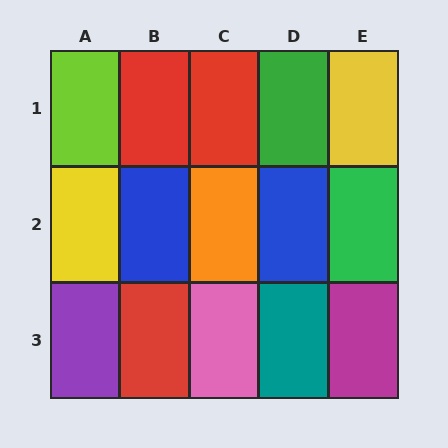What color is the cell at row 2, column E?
Green.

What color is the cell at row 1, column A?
Lime.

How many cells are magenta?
1 cell is magenta.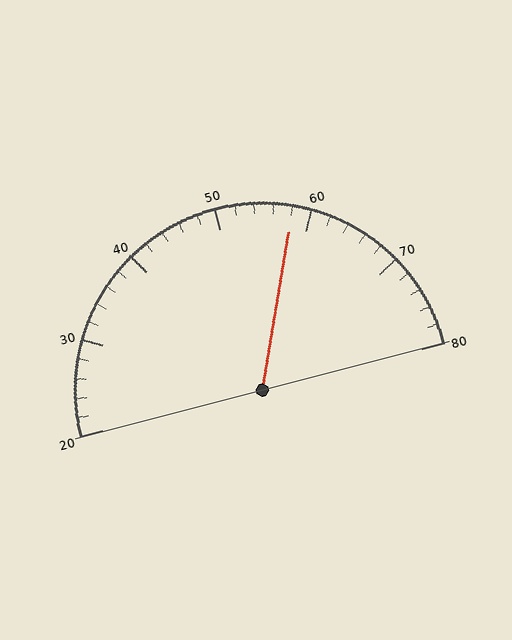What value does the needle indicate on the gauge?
The needle indicates approximately 58.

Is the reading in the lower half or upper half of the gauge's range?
The reading is in the upper half of the range (20 to 80).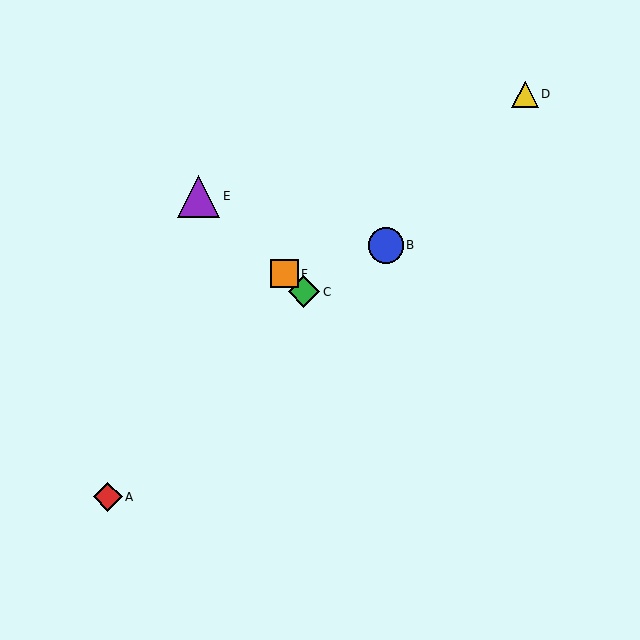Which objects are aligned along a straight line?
Objects C, E, F are aligned along a straight line.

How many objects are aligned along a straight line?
3 objects (C, E, F) are aligned along a straight line.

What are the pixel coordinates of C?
Object C is at (304, 292).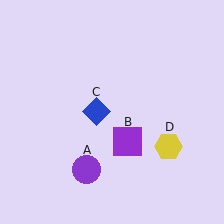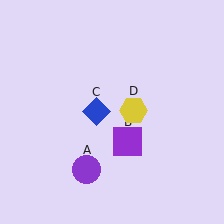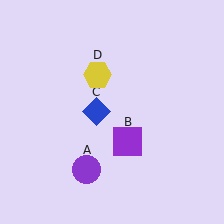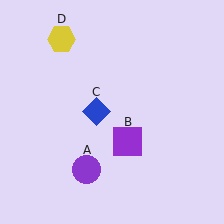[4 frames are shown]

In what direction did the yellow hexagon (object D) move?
The yellow hexagon (object D) moved up and to the left.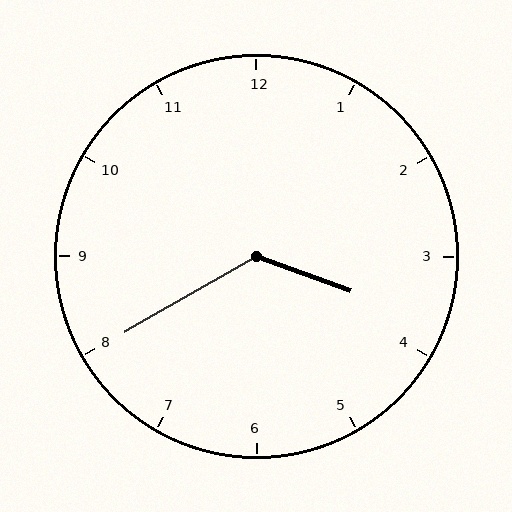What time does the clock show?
3:40.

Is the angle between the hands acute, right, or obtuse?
It is obtuse.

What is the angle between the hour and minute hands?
Approximately 130 degrees.